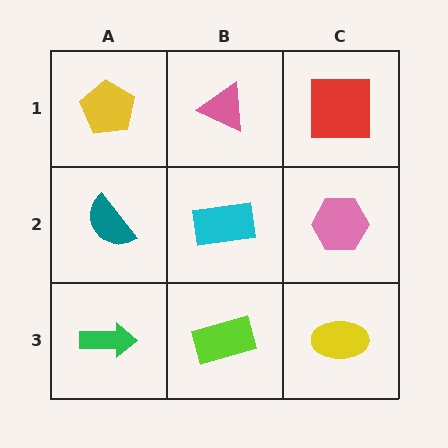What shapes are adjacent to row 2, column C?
A red square (row 1, column C), a yellow ellipse (row 3, column C), a cyan rectangle (row 2, column B).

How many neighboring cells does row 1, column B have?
3.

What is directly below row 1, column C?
A pink hexagon.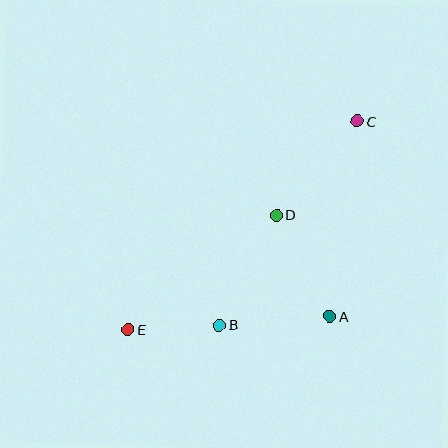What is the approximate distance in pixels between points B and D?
The distance between B and D is approximately 124 pixels.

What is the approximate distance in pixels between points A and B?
The distance between A and B is approximately 111 pixels.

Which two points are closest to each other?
Points B and E are closest to each other.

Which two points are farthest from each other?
Points C and E are farthest from each other.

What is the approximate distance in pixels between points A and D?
The distance between A and D is approximately 115 pixels.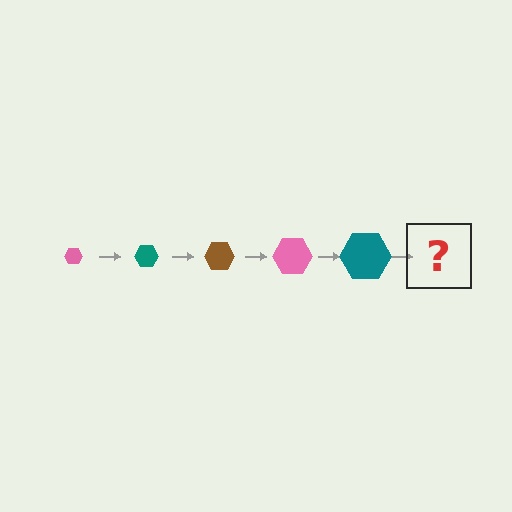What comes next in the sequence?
The next element should be a brown hexagon, larger than the previous one.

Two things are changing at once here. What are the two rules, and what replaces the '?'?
The two rules are that the hexagon grows larger each step and the color cycles through pink, teal, and brown. The '?' should be a brown hexagon, larger than the previous one.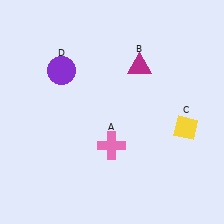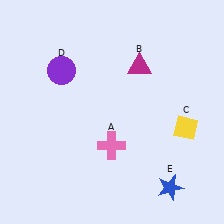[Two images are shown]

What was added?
A blue star (E) was added in Image 2.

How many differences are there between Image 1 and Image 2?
There is 1 difference between the two images.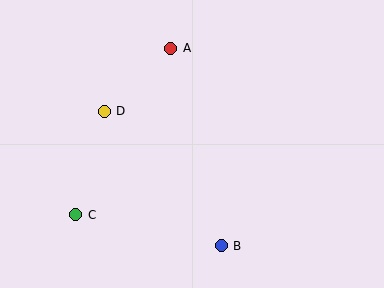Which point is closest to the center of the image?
Point D at (104, 111) is closest to the center.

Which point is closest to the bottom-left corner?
Point C is closest to the bottom-left corner.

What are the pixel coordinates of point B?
Point B is at (221, 246).